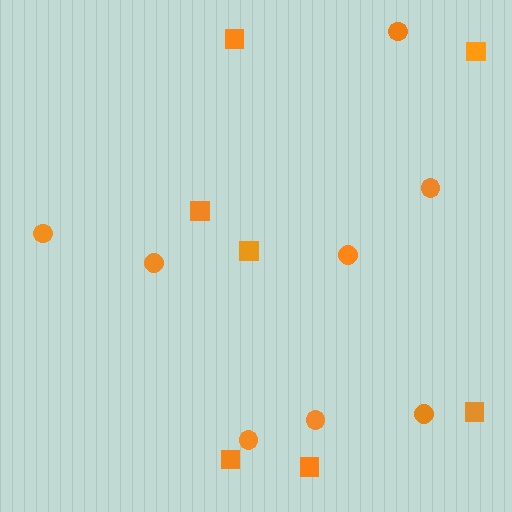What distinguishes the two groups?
There are 2 groups: one group of squares (7) and one group of circles (8).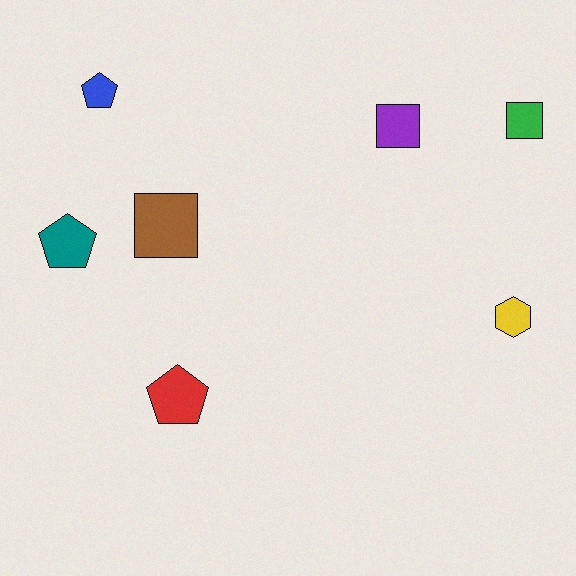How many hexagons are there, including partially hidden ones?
There is 1 hexagon.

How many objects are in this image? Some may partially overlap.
There are 7 objects.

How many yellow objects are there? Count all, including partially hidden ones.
There is 1 yellow object.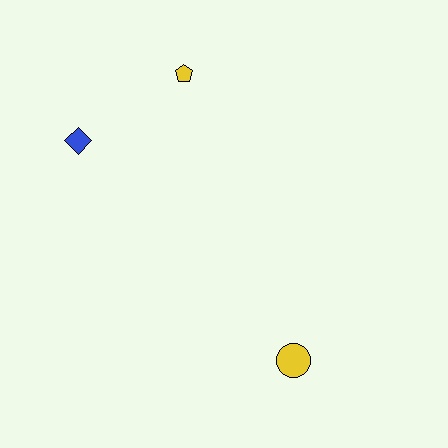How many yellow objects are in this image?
There are 2 yellow objects.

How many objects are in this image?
There are 3 objects.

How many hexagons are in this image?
There are no hexagons.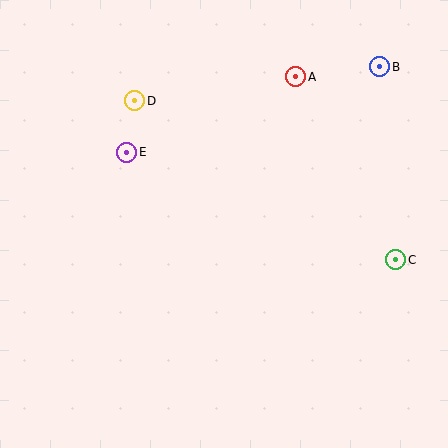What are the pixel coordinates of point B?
Point B is at (380, 67).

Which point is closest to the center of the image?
Point E at (127, 152) is closest to the center.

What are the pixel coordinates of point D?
Point D is at (135, 101).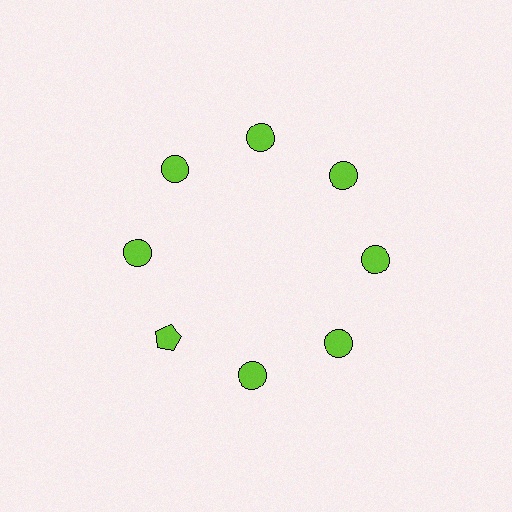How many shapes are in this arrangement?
There are 8 shapes arranged in a ring pattern.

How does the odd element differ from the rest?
It has a different shape: pentagon instead of circle.